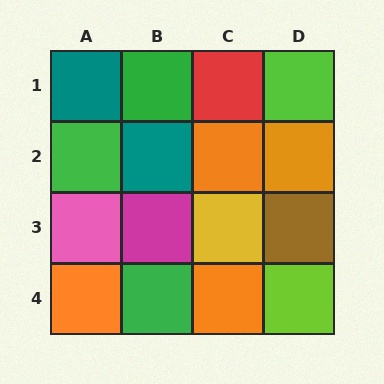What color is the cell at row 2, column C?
Orange.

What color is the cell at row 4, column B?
Green.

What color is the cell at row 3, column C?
Yellow.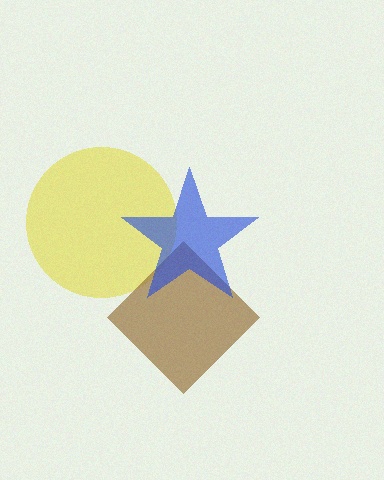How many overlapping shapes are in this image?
There are 3 overlapping shapes in the image.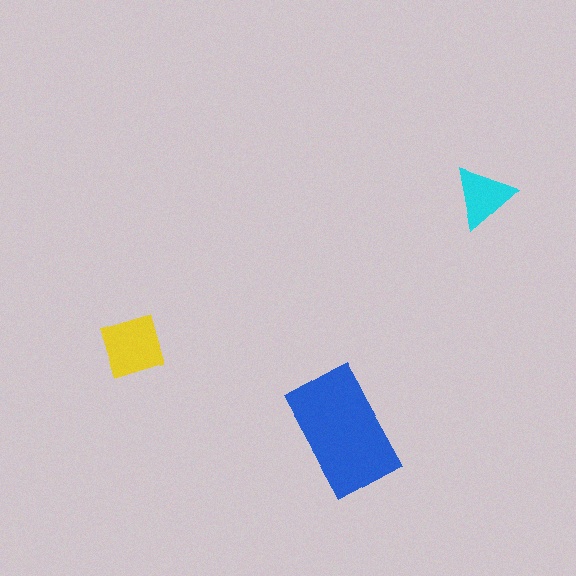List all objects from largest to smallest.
The blue rectangle, the yellow diamond, the cyan triangle.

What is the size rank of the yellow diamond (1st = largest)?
2nd.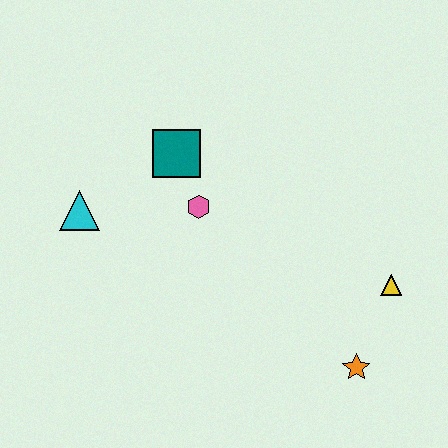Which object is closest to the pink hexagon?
The teal square is closest to the pink hexagon.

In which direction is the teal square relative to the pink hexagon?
The teal square is above the pink hexagon.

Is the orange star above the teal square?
No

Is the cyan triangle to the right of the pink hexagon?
No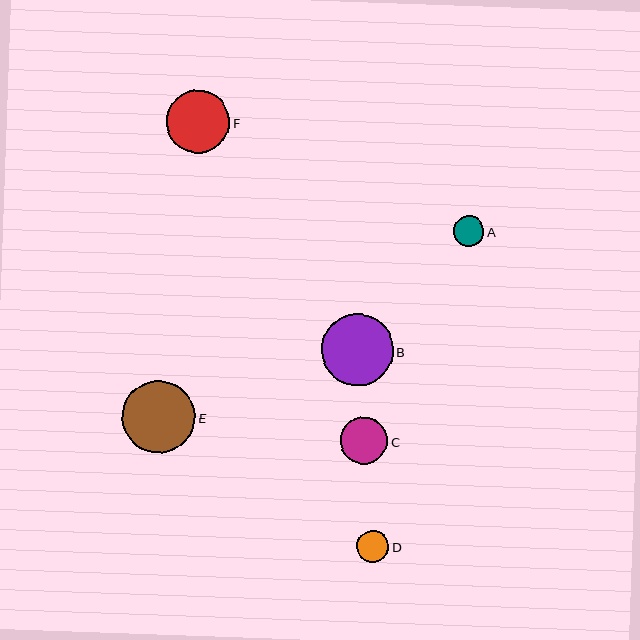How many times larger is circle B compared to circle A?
Circle B is approximately 2.4 times the size of circle A.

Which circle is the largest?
Circle E is the largest with a size of approximately 73 pixels.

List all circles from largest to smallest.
From largest to smallest: E, B, F, C, D, A.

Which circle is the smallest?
Circle A is the smallest with a size of approximately 30 pixels.